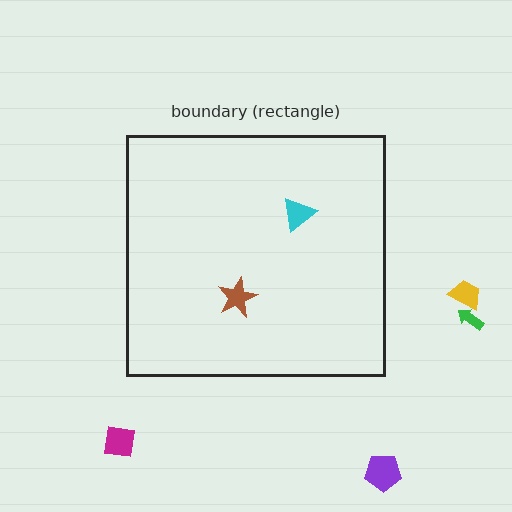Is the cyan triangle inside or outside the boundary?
Inside.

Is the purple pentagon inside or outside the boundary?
Outside.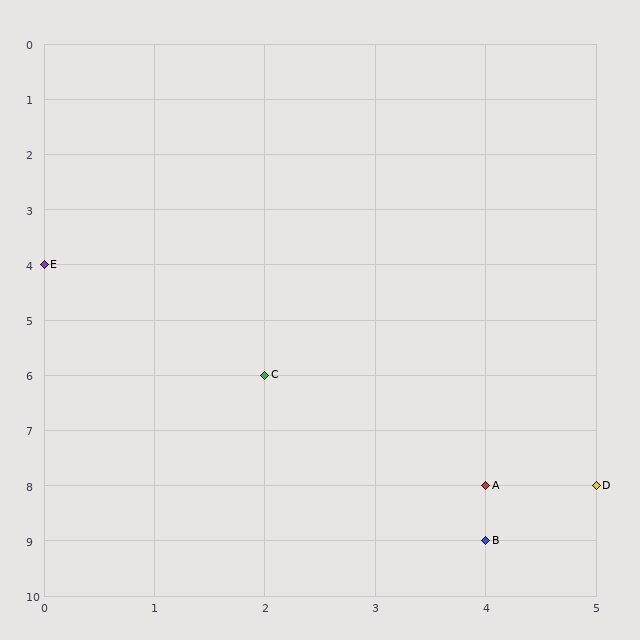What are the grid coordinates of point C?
Point C is at grid coordinates (2, 6).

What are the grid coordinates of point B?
Point B is at grid coordinates (4, 9).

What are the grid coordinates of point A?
Point A is at grid coordinates (4, 8).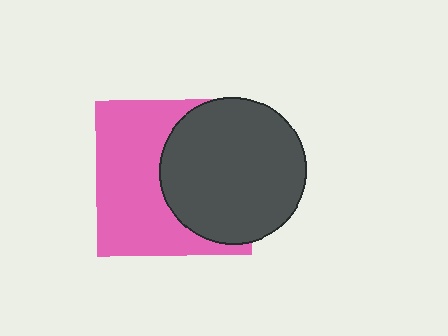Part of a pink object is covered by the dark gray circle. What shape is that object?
It is a square.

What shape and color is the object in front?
The object in front is a dark gray circle.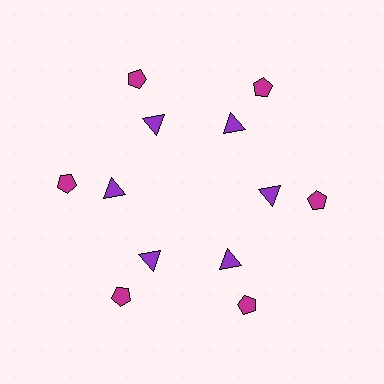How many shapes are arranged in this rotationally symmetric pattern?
There are 12 shapes, arranged in 6 groups of 2.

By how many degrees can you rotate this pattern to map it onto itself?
The pattern maps onto itself every 60 degrees of rotation.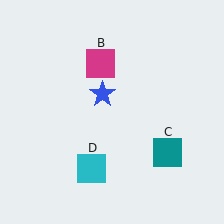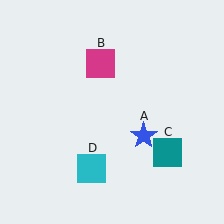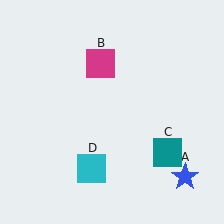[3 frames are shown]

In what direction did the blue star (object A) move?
The blue star (object A) moved down and to the right.